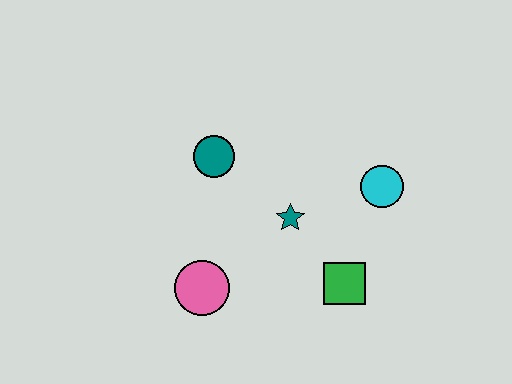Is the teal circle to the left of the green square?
Yes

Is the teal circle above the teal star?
Yes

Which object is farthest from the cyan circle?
The pink circle is farthest from the cyan circle.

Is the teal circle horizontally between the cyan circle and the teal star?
No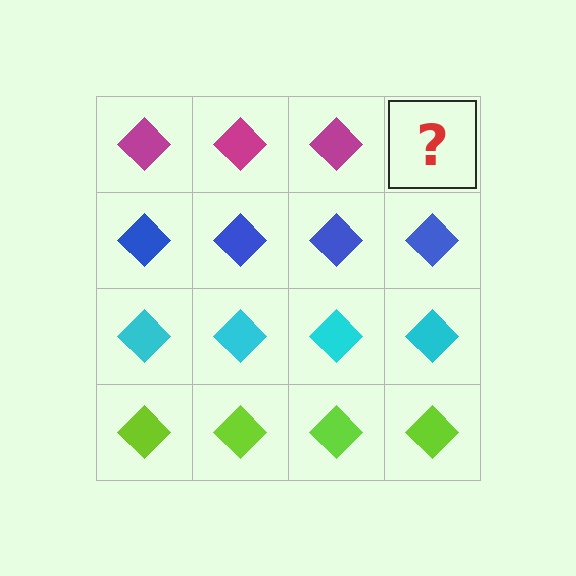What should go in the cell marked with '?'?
The missing cell should contain a magenta diamond.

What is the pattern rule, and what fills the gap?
The rule is that each row has a consistent color. The gap should be filled with a magenta diamond.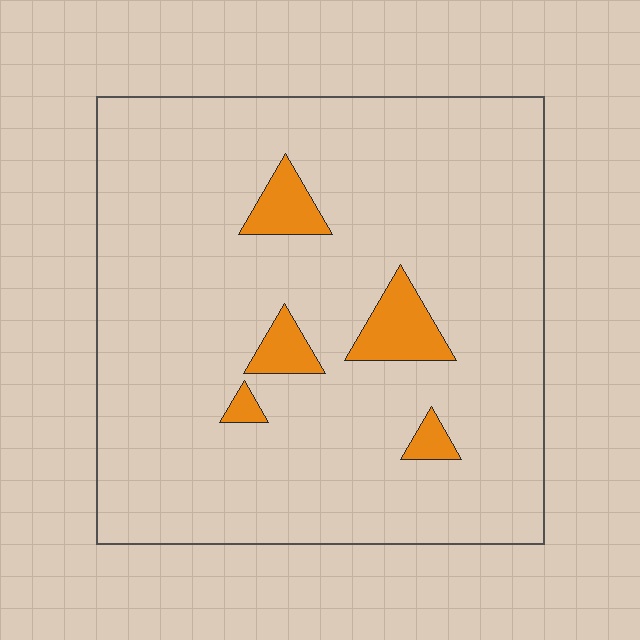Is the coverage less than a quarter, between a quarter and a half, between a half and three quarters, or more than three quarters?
Less than a quarter.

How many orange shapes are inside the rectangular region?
5.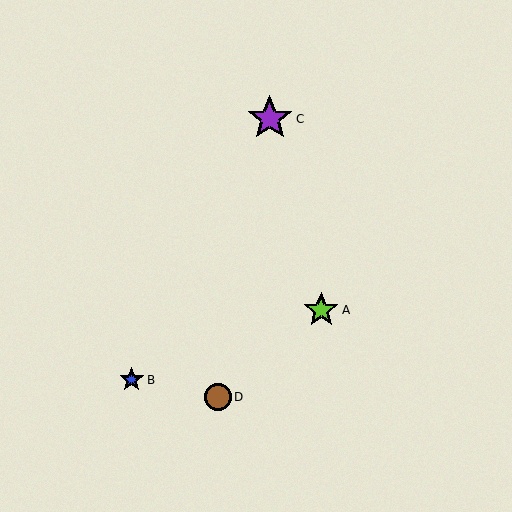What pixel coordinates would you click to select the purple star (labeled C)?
Click at (270, 119) to select the purple star C.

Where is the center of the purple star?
The center of the purple star is at (270, 119).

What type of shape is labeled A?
Shape A is a lime star.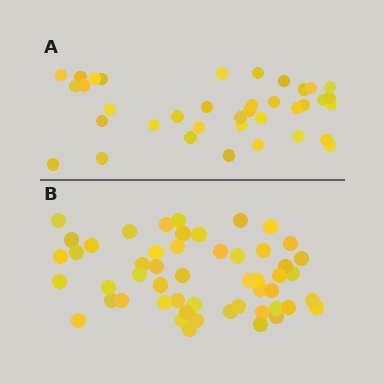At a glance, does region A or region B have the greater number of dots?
Region B (the bottom region) has more dots.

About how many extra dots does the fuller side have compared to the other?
Region B has approximately 15 more dots than region A.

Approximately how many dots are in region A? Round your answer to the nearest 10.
About 40 dots. (The exact count is 37, which rounds to 40.)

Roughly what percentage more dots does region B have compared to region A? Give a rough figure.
About 40% more.